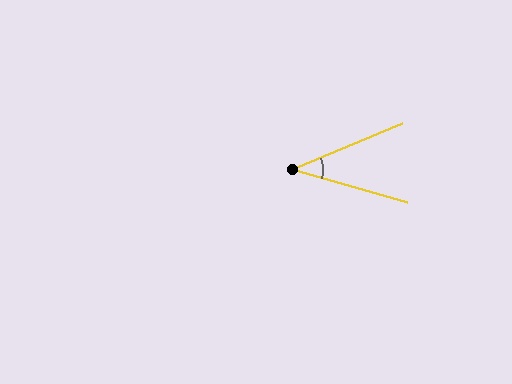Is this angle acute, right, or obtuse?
It is acute.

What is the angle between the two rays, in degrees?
Approximately 39 degrees.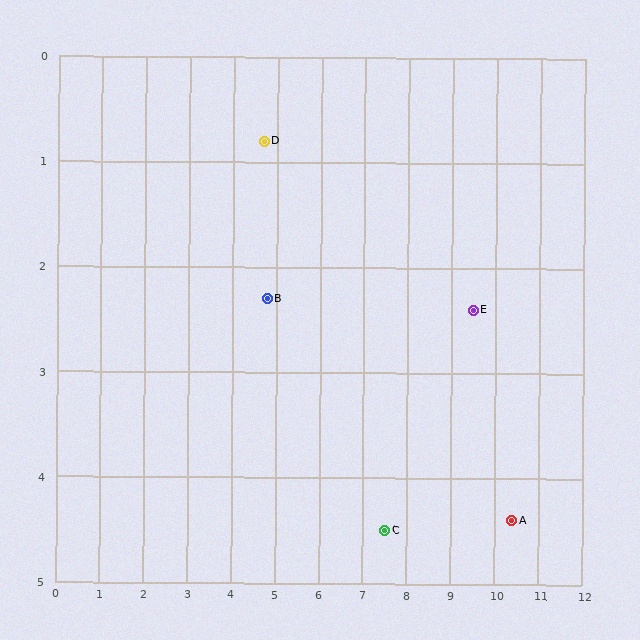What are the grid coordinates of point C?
Point C is at approximately (7.5, 4.5).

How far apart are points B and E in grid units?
Points B and E are about 4.7 grid units apart.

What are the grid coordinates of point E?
Point E is at approximately (9.5, 2.4).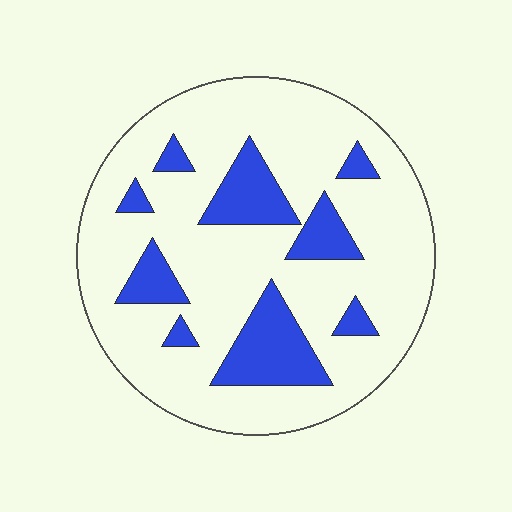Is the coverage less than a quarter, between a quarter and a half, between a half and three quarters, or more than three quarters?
Less than a quarter.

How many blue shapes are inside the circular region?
9.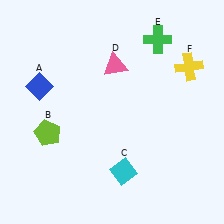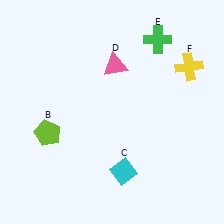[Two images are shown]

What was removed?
The blue diamond (A) was removed in Image 2.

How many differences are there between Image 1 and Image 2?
There is 1 difference between the two images.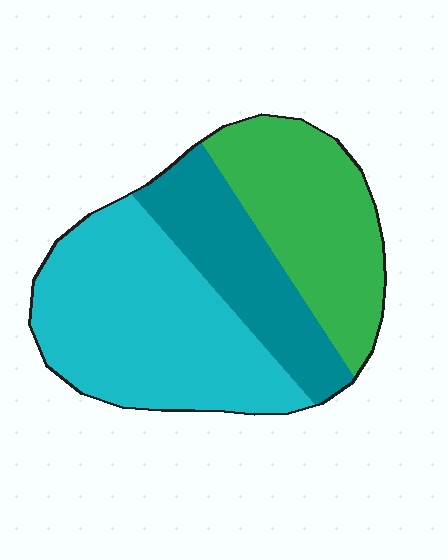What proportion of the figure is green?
Green covers roughly 30% of the figure.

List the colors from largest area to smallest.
From largest to smallest: cyan, green, teal.